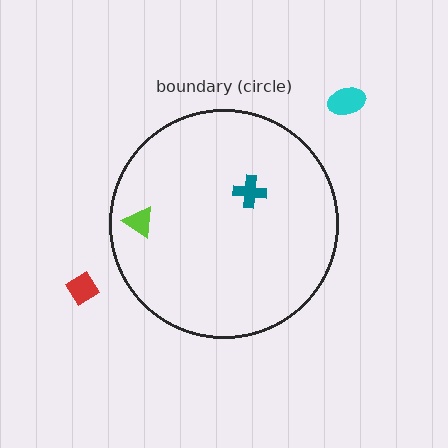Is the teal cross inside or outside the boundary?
Inside.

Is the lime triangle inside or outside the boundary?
Inside.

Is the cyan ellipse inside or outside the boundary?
Outside.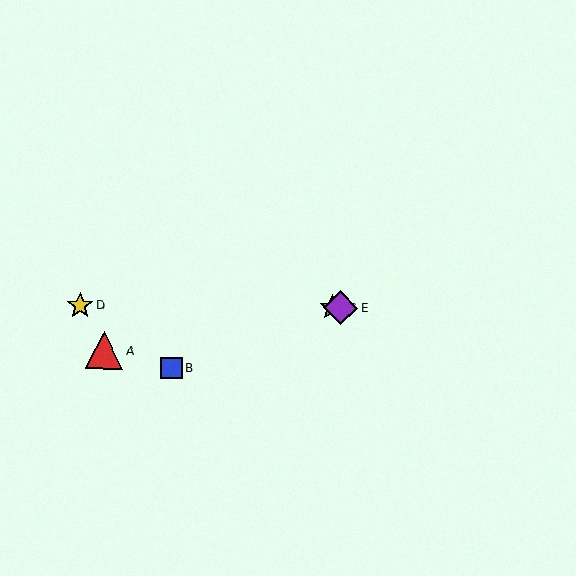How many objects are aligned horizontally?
3 objects (C, D, E) are aligned horizontally.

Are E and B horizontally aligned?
No, E is at y≈308 and B is at y≈368.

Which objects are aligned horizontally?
Objects C, D, E are aligned horizontally.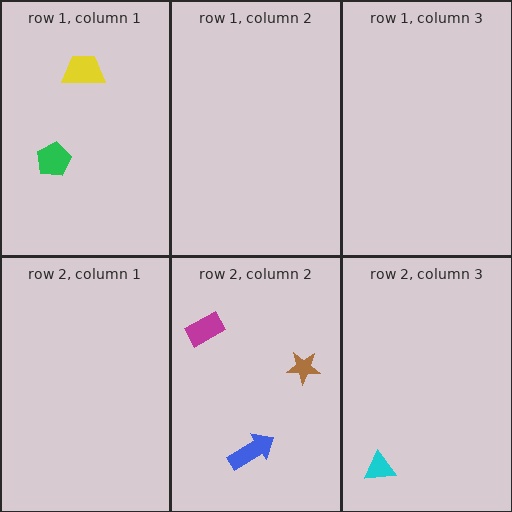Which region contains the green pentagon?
The row 1, column 1 region.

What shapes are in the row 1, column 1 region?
The yellow trapezoid, the green pentagon.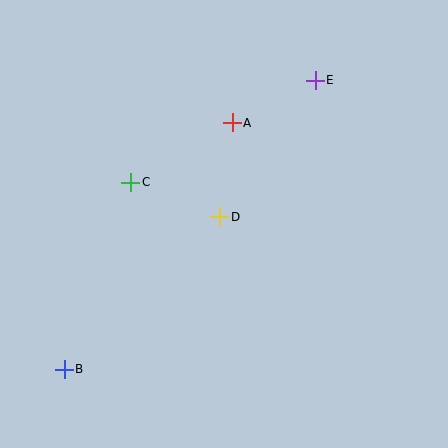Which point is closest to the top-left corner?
Point C is closest to the top-left corner.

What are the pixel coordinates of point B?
Point B is at (64, 369).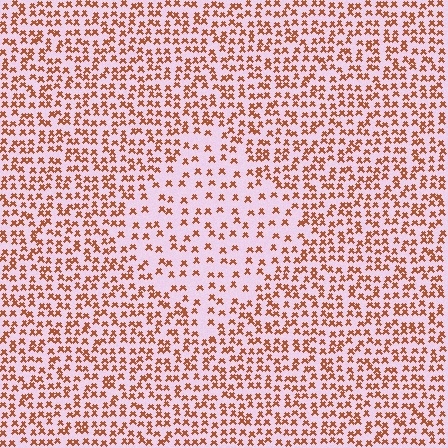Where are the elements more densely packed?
The elements are more densely packed outside the diamond boundary.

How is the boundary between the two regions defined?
The boundary is defined by a change in element density (approximately 2.0x ratio). All elements are the same color, size, and shape.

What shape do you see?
I see a diamond.